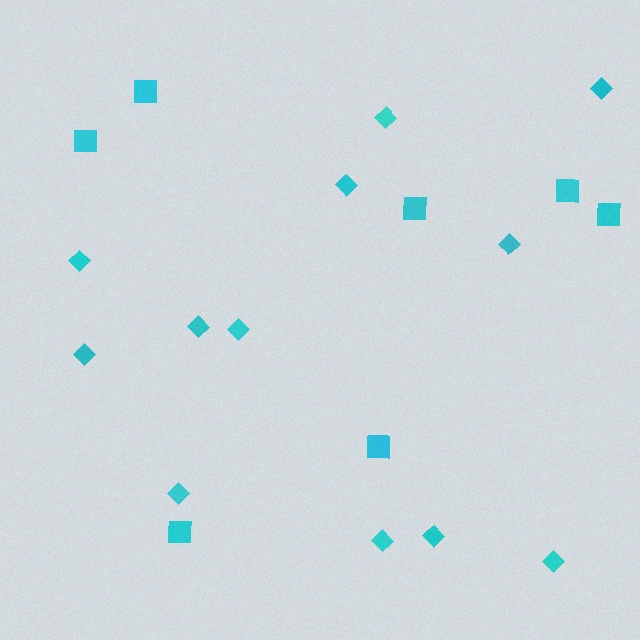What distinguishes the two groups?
There are 2 groups: one group of squares (7) and one group of diamonds (12).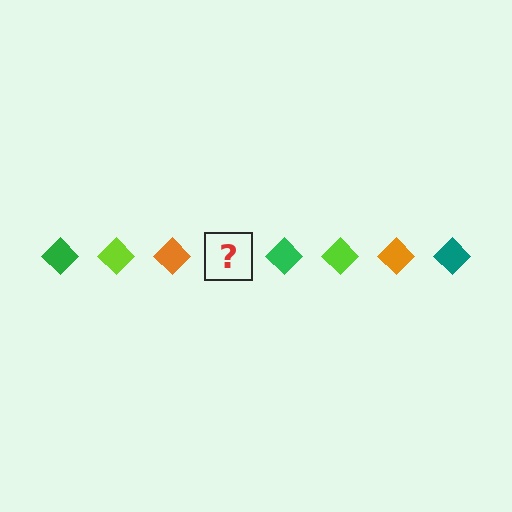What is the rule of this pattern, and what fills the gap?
The rule is that the pattern cycles through green, lime, orange, teal diamonds. The gap should be filled with a teal diamond.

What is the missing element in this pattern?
The missing element is a teal diamond.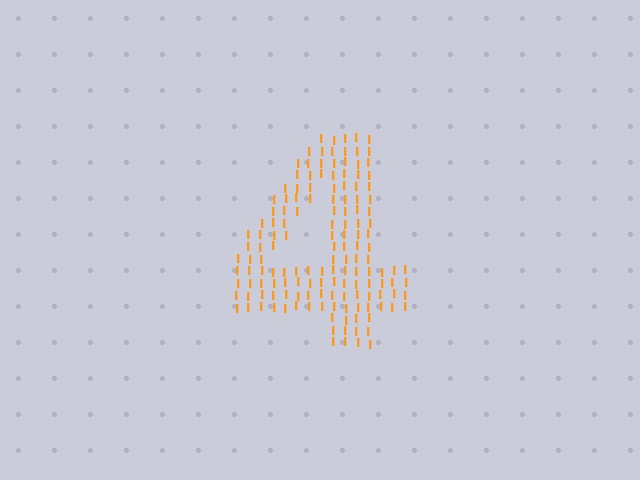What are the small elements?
The small elements are letter I's.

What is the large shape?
The large shape is the digit 4.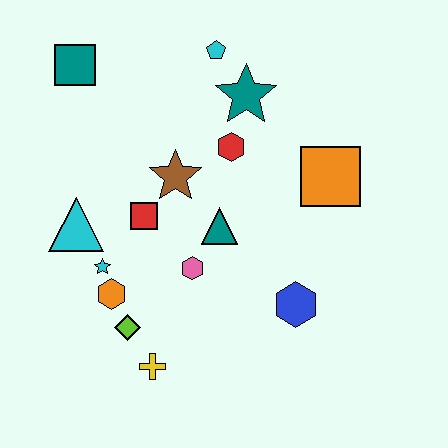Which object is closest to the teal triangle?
The pink hexagon is closest to the teal triangle.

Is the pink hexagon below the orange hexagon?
No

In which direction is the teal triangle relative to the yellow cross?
The teal triangle is above the yellow cross.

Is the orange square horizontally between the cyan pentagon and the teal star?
No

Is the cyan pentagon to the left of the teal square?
No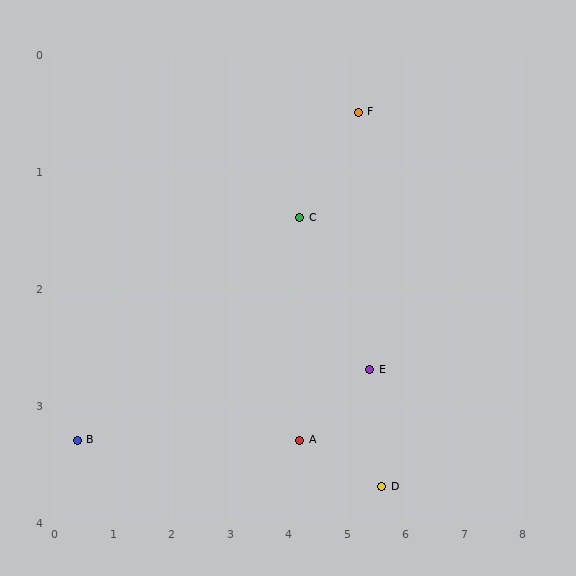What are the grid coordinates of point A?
Point A is at approximately (4.2, 3.3).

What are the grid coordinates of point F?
Point F is at approximately (5.2, 0.5).